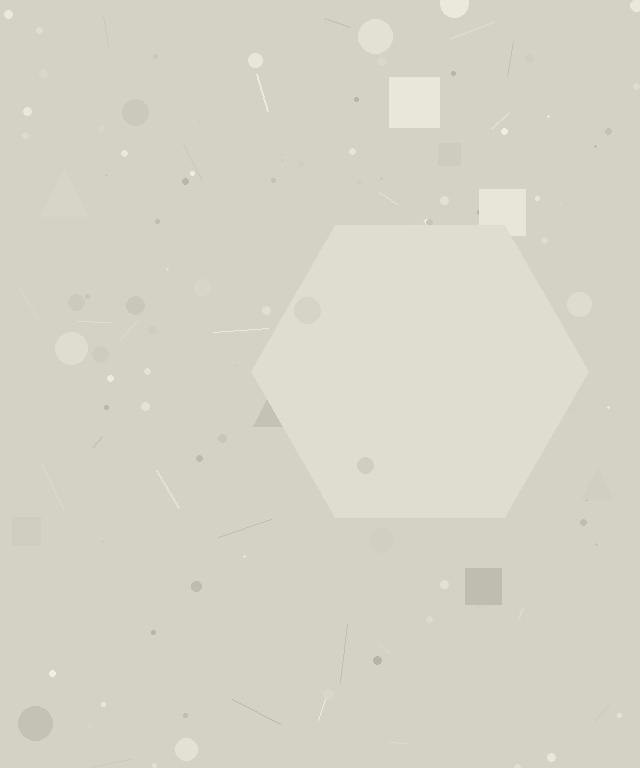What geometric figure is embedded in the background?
A hexagon is embedded in the background.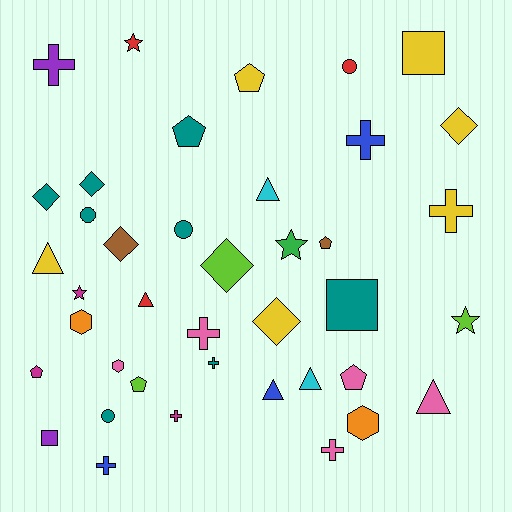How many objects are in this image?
There are 40 objects.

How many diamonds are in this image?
There are 6 diamonds.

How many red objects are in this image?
There are 3 red objects.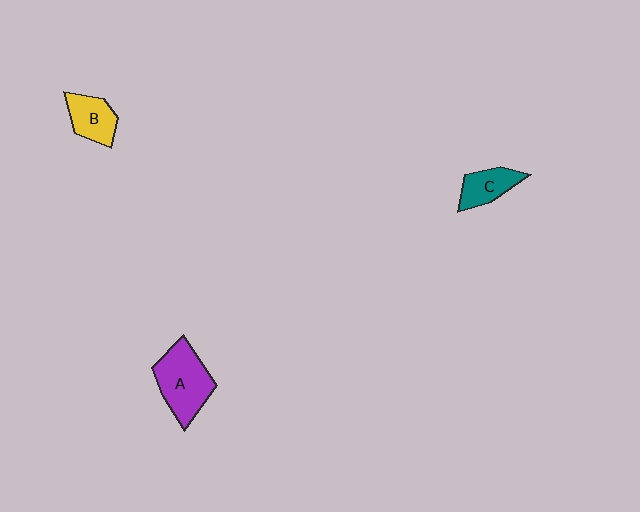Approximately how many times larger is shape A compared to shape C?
Approximately 1.8 times.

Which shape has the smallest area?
Shape C (teal).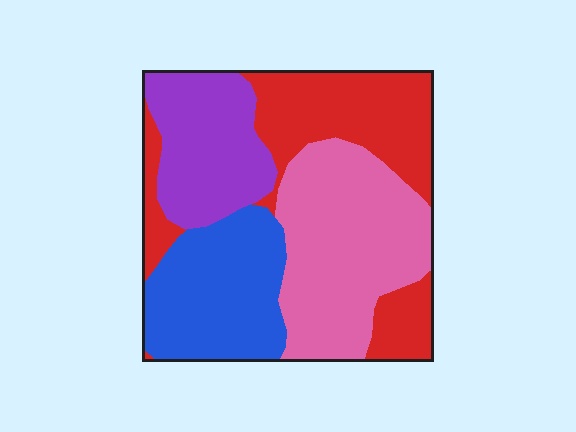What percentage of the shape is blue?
Blue covers 22% of the shape.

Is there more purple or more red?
Red.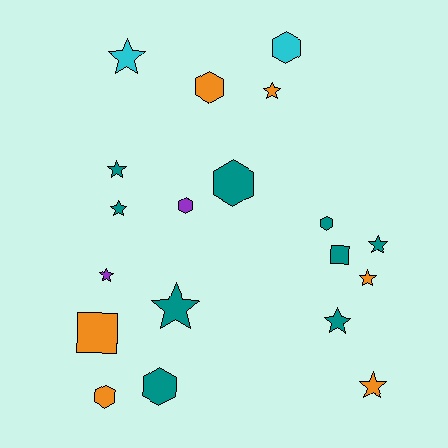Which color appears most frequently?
Teal, with 9 objects.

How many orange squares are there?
There is 1 orange square.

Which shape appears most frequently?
Star, with 10 objects.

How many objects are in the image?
There are 19 objects.